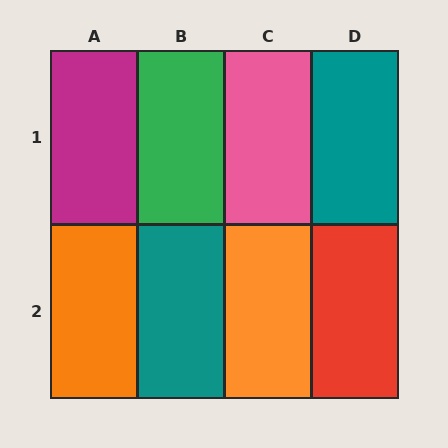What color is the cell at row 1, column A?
Magenta.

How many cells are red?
1 cell is red.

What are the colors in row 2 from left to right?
Orange, teal, orange, red.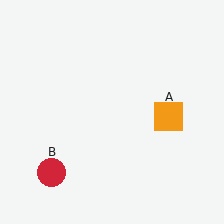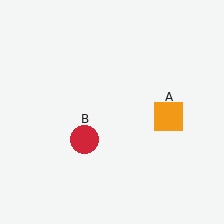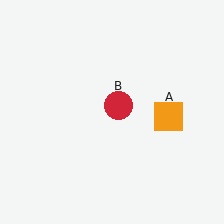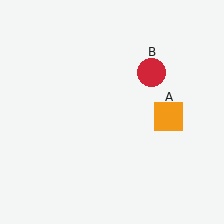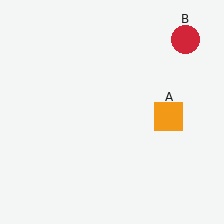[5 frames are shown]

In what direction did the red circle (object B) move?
The red circle (object B) moved up and to the right.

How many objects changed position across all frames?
1 object changed position: red circle (object B).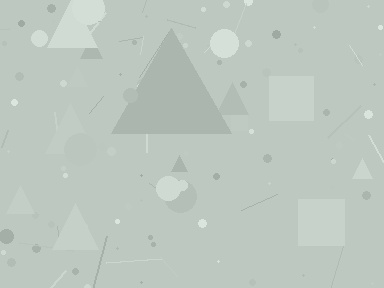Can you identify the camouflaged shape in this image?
The camouflaged shape is a triangle.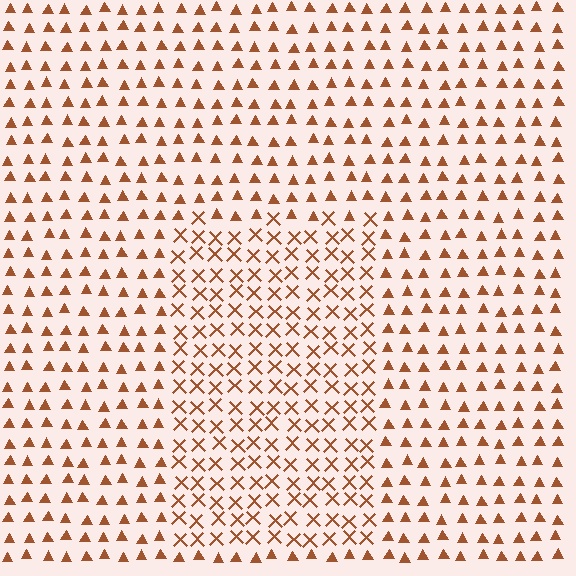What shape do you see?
I see a rectangle.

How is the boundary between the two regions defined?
The boundary is defined by a change in element shape: X marks inside vs. triangles outside. All elements share the same color and spacing.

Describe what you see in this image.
The image is filled with small brown elements arranged in a uniform grid. A rectangle-shaped region contains X marks, while the surrounding area contains triangles. The boundary is defined purely by the change in element shape.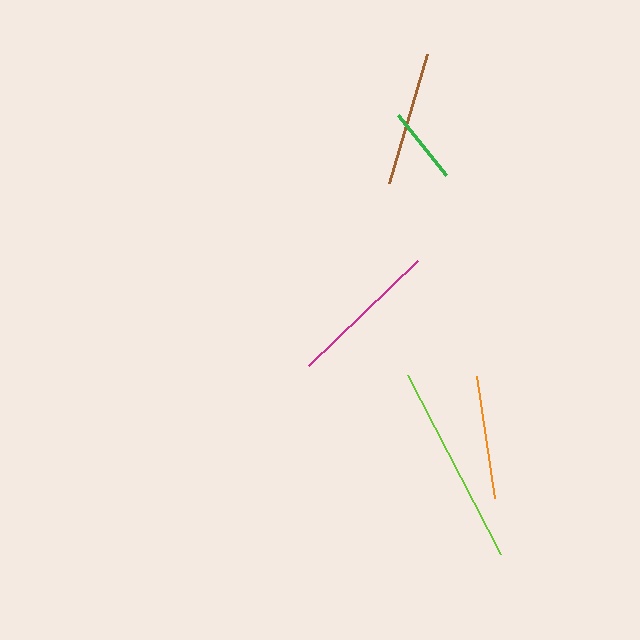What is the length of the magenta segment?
The magenta segment is approximately 150 pixels long.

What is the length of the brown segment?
The brown segment is approximately 134 pixels long.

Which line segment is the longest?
The lime line is the longest at approximately 201 pixels.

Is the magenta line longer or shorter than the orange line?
The magenta line is longer than the orange line.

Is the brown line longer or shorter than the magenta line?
The magenta line is longer than the brown line.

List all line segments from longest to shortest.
From longest to shortest: lime, magenta, brown, orange, green.